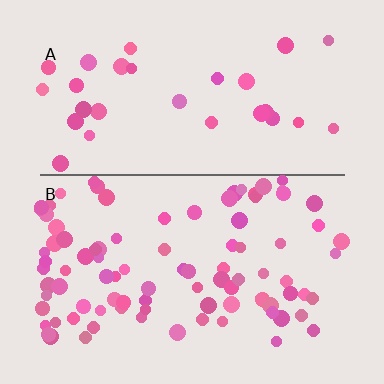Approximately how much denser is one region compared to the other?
Approximately 3.1× — region B over region A.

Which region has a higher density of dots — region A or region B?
B (the bottom).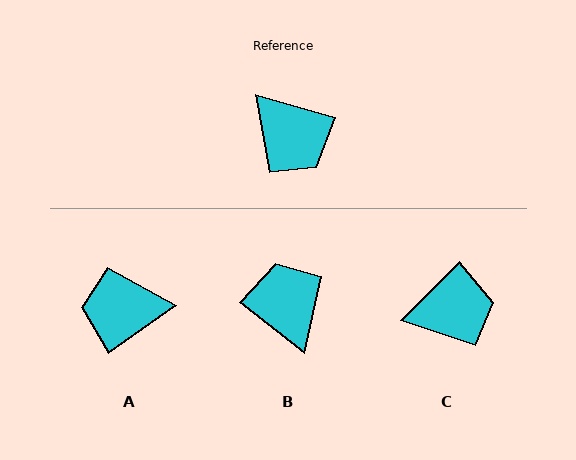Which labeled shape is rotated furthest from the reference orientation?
B, about 158 degrees away.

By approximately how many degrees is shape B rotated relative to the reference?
Approximately 158 degrees counter-clockwise.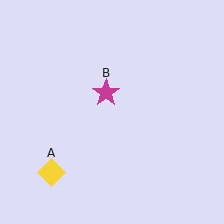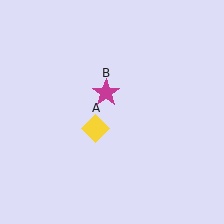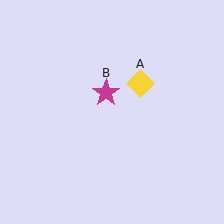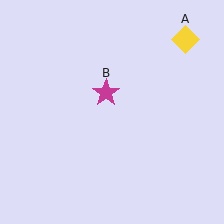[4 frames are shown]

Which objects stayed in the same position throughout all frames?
Magenta star (object B) remained stationary.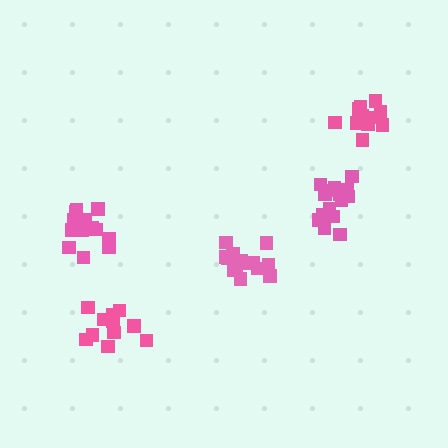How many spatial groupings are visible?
There are 5 spatial groupings.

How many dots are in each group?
Group 1: 11 dots, Group 2: 16 dots, Group 3: 15 dots, Group 4: 11 dots, Group 5: 16 dots (69 total).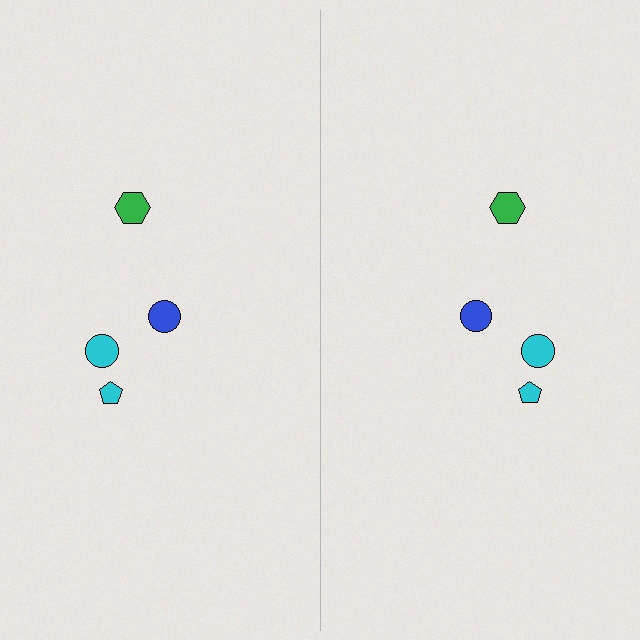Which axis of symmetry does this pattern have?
The pattern has a vertical axis of symmetry running through the center of the image.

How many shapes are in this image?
There are 8 shapes in this image.